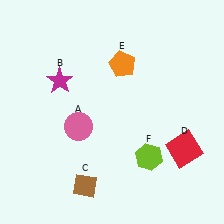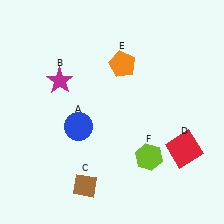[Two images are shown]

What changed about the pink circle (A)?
In Image 1, A is pink. In Image 2, it changed to blue.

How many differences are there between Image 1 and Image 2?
There is 1 difference between the two images.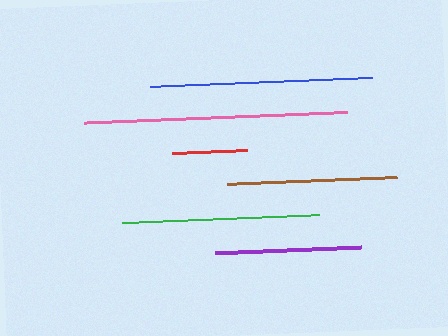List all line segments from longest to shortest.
From longest to shortest: pink, blue, green, brown, purple, red.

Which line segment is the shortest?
The red line is the shortest at approximately 76 pixels.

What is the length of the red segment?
The red segment is approximately 76 pixels long.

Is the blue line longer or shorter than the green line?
The blue line is longer than the green line.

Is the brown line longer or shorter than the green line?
The green line is longer than the brown line.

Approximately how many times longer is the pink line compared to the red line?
The pink line is approximately 3.5 times the length of the red line.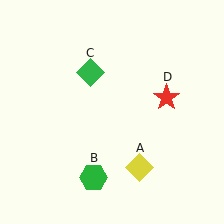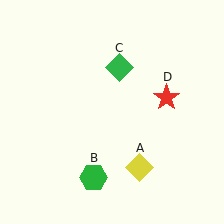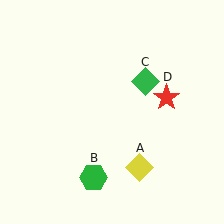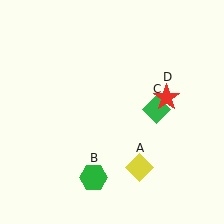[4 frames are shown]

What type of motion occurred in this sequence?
The green diamond (object C) rotated clockwise around the center of the scene.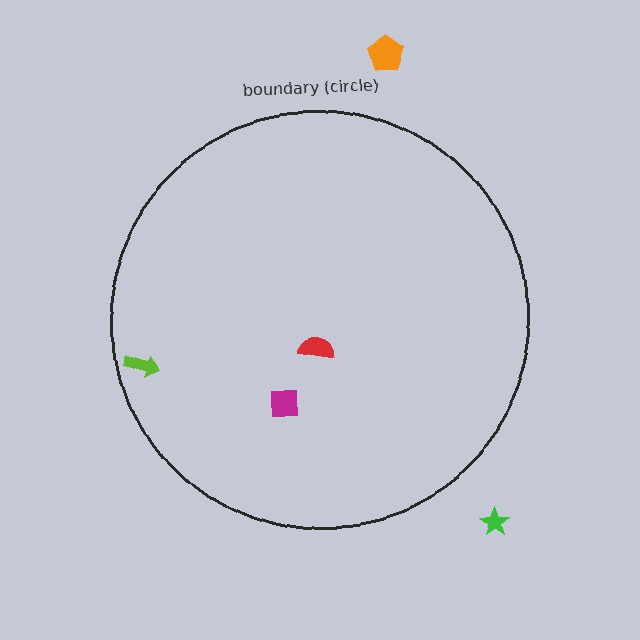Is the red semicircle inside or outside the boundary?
Inside.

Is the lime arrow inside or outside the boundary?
Inside.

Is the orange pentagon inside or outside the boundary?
Outside.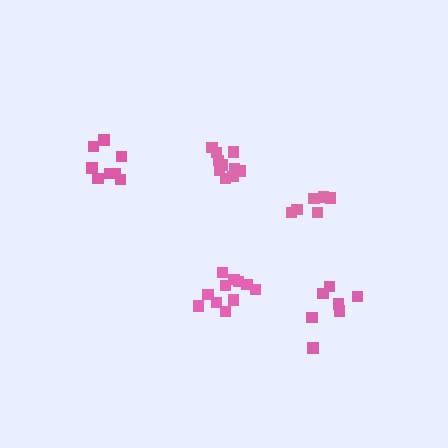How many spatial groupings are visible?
There are 5 spatial groupings.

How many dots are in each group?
Group 1: 11 dots, Group 2: 6 dots, Group 3: 7 dots, Group 4: 8 dots, Group 5: 10 dots (42 total).